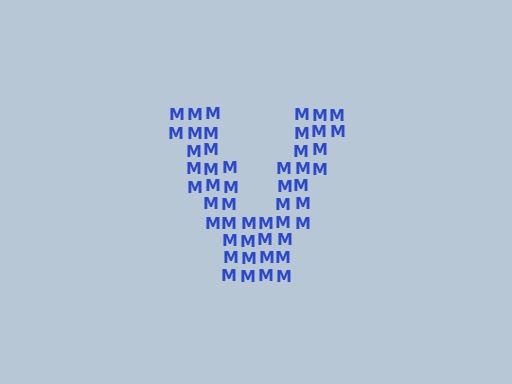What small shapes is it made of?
It is made of small letter M's.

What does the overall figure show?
The overall figure shows the letter V.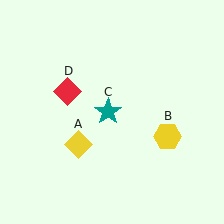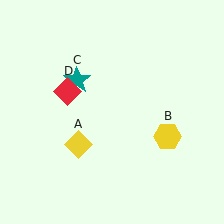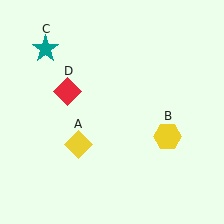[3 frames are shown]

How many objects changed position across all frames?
1 object changed position: teal star (object C).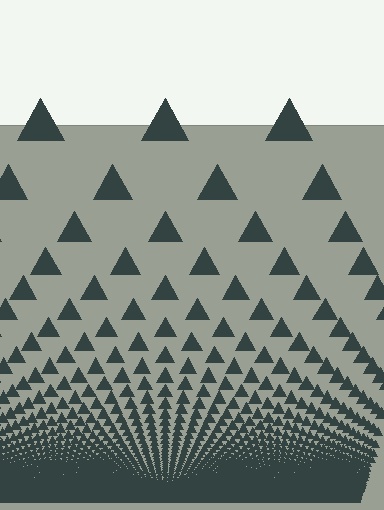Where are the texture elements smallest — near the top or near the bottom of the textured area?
Near the bottom.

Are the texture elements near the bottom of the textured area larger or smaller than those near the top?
Smaller. The gradient is inverted — elements near the bottom are smaller and denser.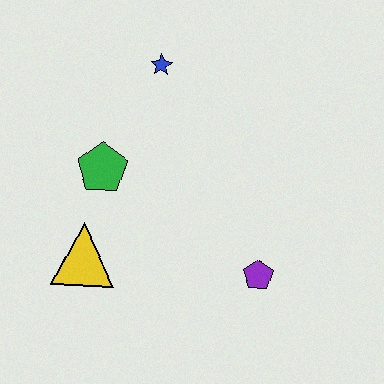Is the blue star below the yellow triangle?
No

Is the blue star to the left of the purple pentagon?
Yes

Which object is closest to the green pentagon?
The yellow triangle is closest to the green pentagon.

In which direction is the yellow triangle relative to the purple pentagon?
The yellow triangle is to the left of the purple pentagon.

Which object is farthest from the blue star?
The purple pentagon is farthest from the blue star.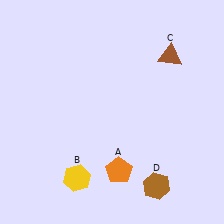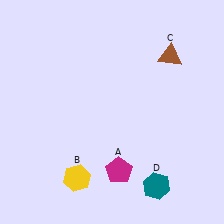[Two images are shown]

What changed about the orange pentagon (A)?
In Image 1, A is orange. In Image 2, it changed to magenta.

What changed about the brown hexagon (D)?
In Image 1, D is brown. In Image 2, it changed to teal.